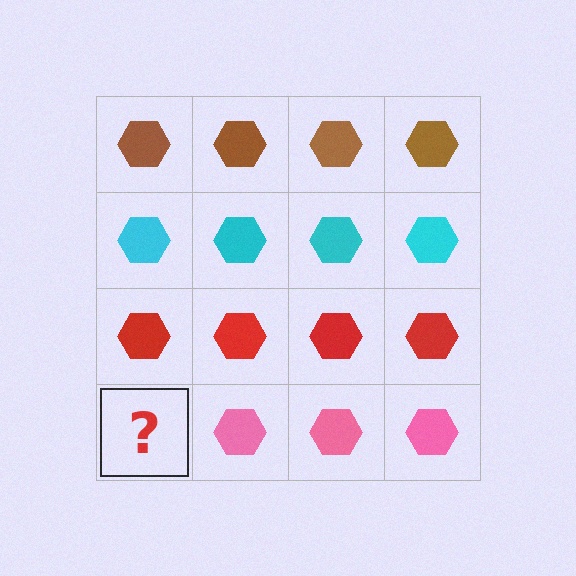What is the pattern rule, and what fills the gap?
The rule is that each row has a consistent color. The gap should be filled with a pink hexagon.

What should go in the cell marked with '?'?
The missing cell should contain a pink hexagon.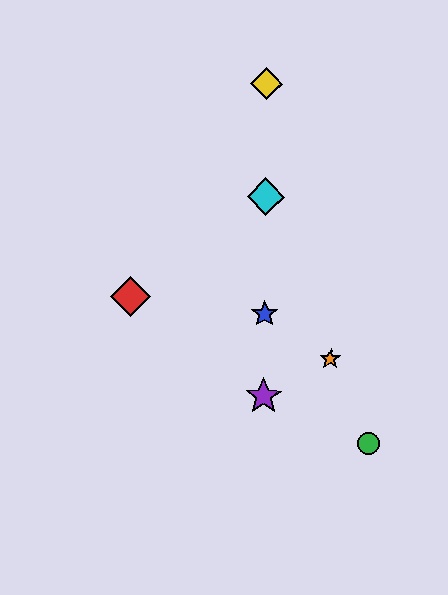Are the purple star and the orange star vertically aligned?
No, the purple star is at x≈264 and the orange star is at x≈331.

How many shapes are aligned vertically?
4 shapes (the blue star, the yellow diamond, the purple star, the cyan diamond) are aligned vertically.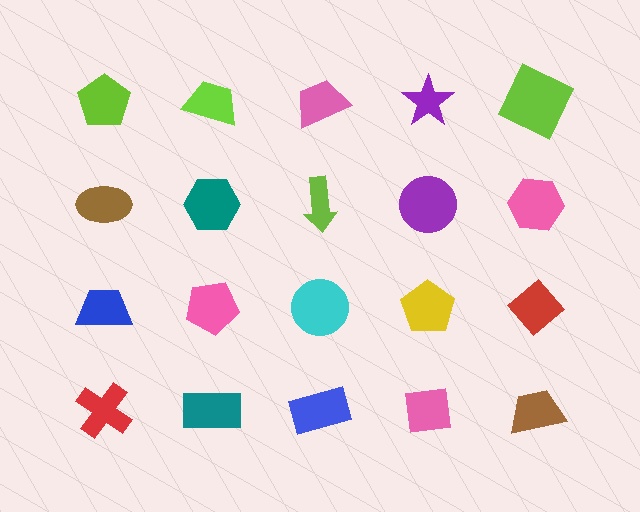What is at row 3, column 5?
A red diamond.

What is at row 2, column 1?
A brown ellipse.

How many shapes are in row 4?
5 shapes.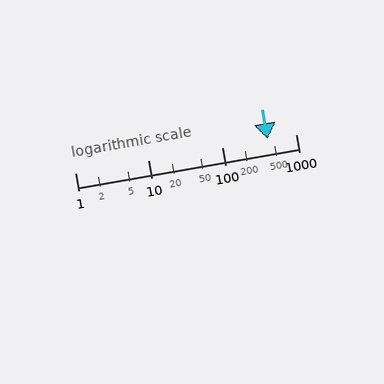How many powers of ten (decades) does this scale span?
The scale spans 3 decades, from 1 to 1000.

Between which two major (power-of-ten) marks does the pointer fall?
The pointer is between 100 and 1000.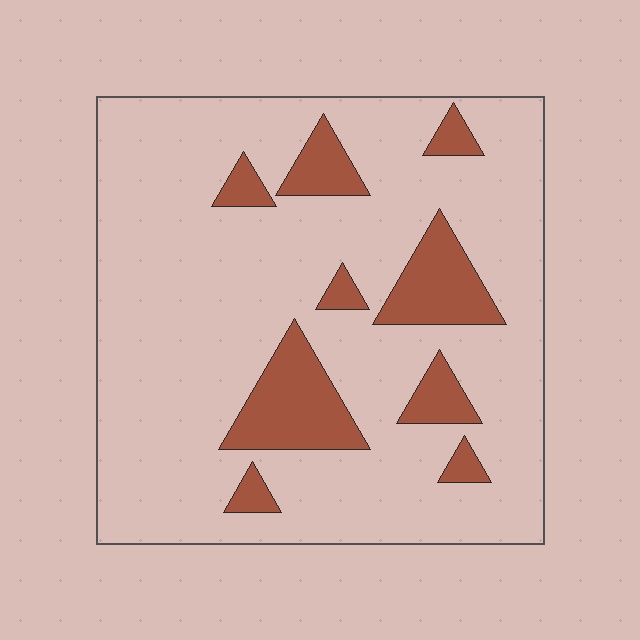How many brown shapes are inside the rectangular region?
9.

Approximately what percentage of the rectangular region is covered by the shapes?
Approximately 15%.